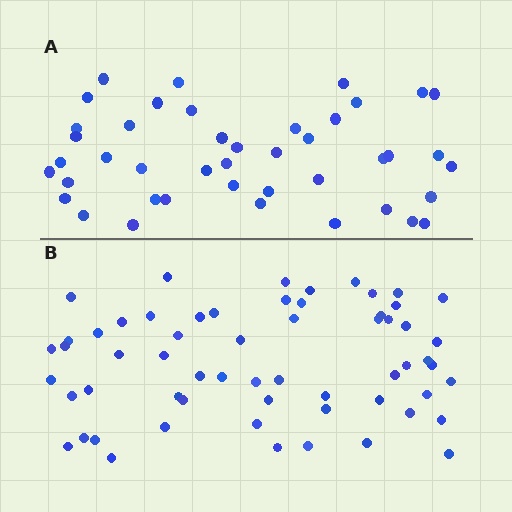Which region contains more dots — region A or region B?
Region B (the bottom region) has more dots.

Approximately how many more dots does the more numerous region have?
Region B has approximately 15 more dots than region A.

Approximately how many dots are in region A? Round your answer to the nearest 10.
About 40 dots. (The exact count is 43, which rounds to 40.)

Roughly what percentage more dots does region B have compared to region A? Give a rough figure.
About 40% more.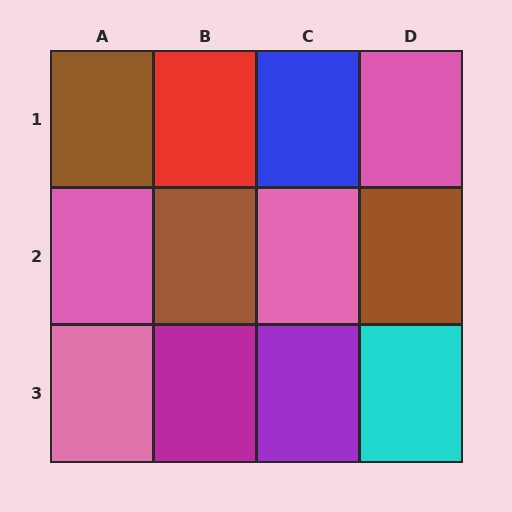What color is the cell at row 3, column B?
Magenta.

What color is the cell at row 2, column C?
Pink.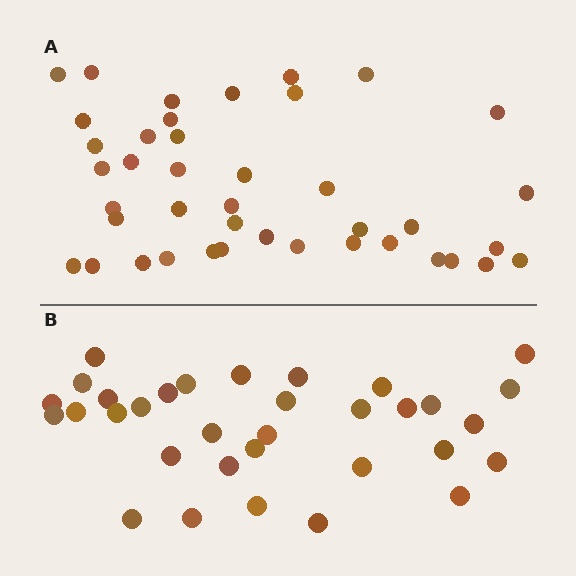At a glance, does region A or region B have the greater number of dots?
Region A (the top region) has more dots.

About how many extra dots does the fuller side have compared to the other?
Region A has roughly 8 or so more dots than region B.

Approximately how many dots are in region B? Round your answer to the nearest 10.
About 30 dots. (The exact count is 33, which rounds to 30.)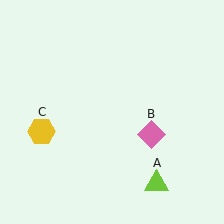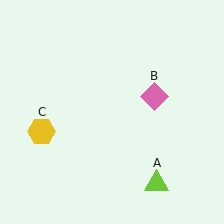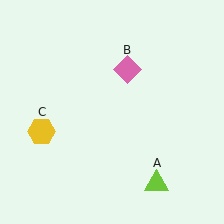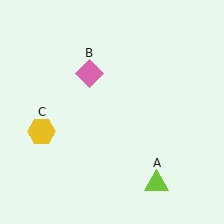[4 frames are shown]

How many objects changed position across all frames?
1 object changed position: pink diamond (object B).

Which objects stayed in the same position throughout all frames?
Lime triangle (object A) and yellow hexagon (object C) remained stationary.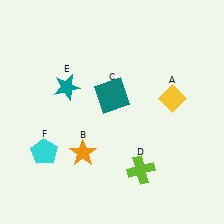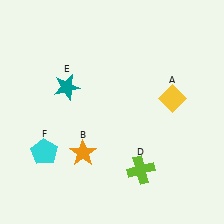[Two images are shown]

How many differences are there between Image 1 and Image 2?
There is 1 difference between the two images.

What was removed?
The teal square (C) was removed in Image 2.